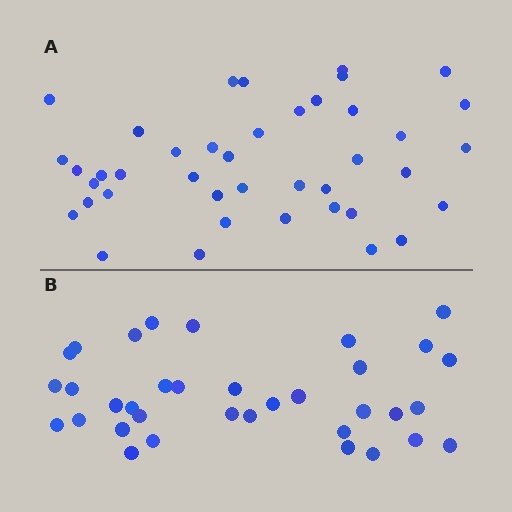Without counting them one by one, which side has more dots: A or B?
Region A (the top region) has more dots.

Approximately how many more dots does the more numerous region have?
Region A has about 6 more dots than region B.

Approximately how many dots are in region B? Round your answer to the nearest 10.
About 40 dots. (The exact count is 35, which rounds to 40.)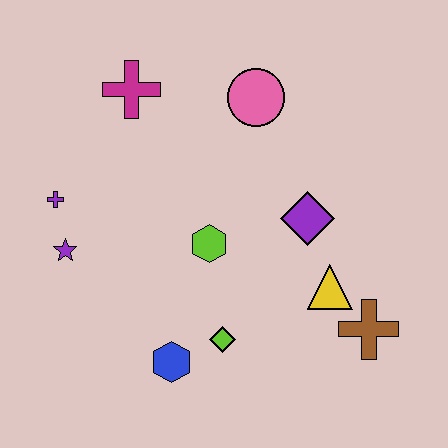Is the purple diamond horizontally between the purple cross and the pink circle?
No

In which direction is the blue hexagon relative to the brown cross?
The blue hexagon is to the left of the brown cross.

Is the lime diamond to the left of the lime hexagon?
No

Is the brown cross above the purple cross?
No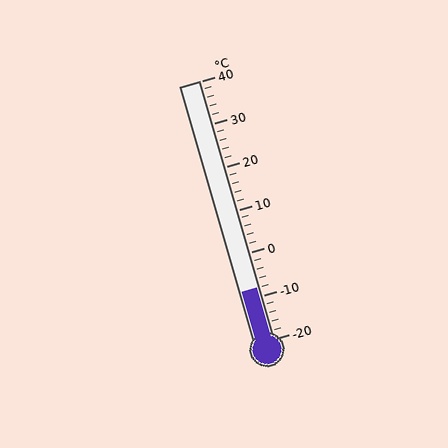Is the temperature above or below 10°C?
The temperature is below 10°C.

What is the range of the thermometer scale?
The thermometer scale ranges from -20°C to 40°C.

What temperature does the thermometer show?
The thermometer shows approximately -8°C.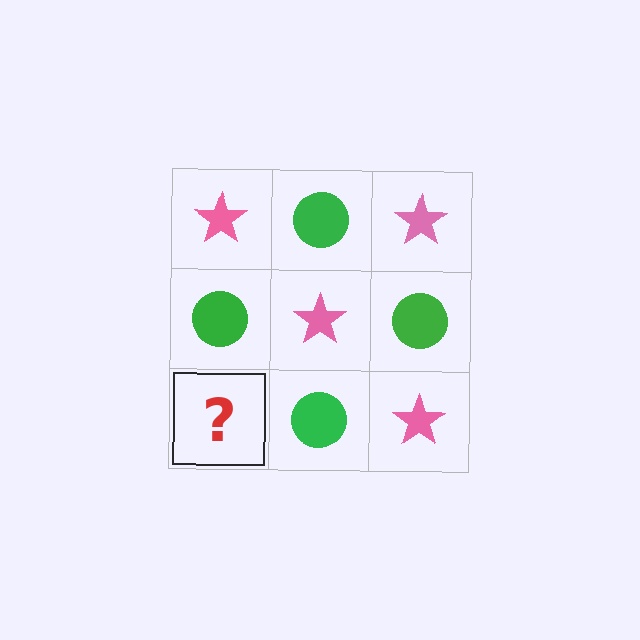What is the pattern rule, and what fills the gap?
The rule is that it alternates pink star and green circle in a checkerboard pattern. The gap should be filled with a pink star.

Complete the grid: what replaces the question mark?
The question mark should be replaced with a pink star.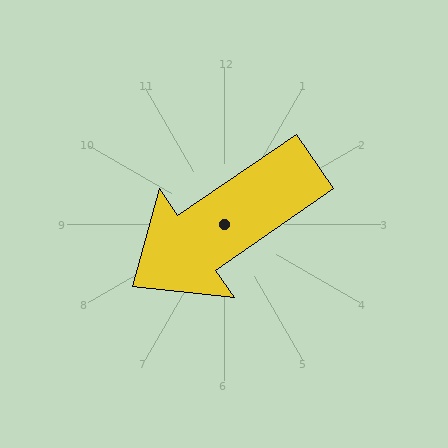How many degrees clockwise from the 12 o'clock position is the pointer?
Approximately 235 degrees.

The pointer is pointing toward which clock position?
Roughly 8 o'clock.